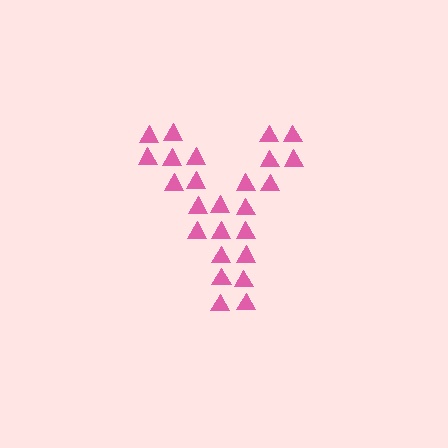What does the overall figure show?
The overall figure shows the letter Y.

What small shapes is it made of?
It is made of small triangles.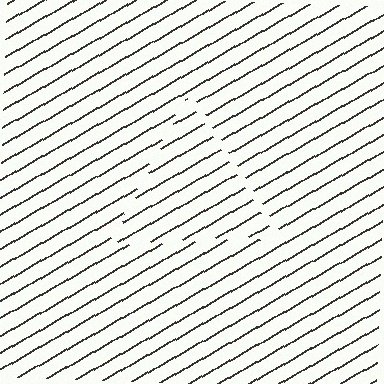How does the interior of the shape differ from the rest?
The interior of the shape contains the same grating, shifted by half a period — the contour is defined by the phase discontinuity where line-ends from the inner and outer gratings abut.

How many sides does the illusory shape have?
3 sides — the line-ends trace a triangle.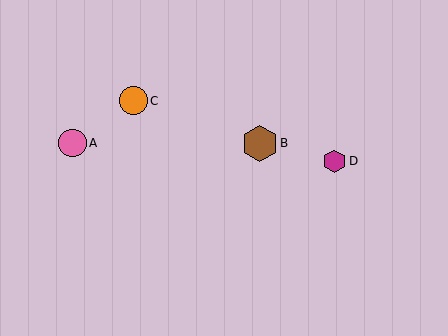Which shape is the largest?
The brown hexagon (labeled B) is the largest.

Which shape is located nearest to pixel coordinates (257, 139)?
The brown hexagon (labeled B) at (260, 143) is nearest to that location.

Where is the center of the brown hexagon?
The center of the brown hexagon is at (260, 143).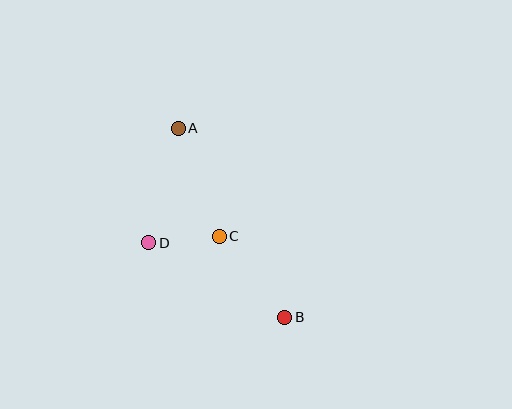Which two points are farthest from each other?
Points A and B are farthest from each other.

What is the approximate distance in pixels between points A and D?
The distance between A and D is approximately 118 pixels.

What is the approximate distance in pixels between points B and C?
The distance between B and C is approximately 104 pixels.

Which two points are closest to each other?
Points C and D are closest to each other.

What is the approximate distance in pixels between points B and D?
The distance between B and D is approximately 155 pixels.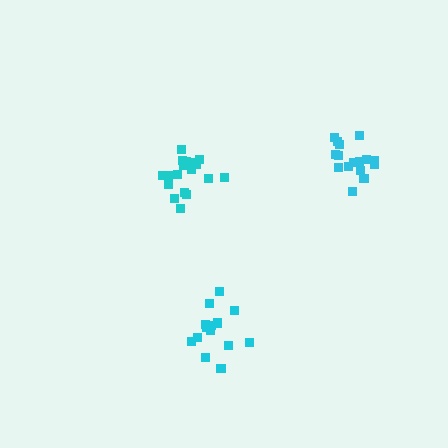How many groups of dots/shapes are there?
There are 3 groups.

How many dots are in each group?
Group 1: 14 dots, Group 2: 16 dots, Group 3: 18 dots (48 total).